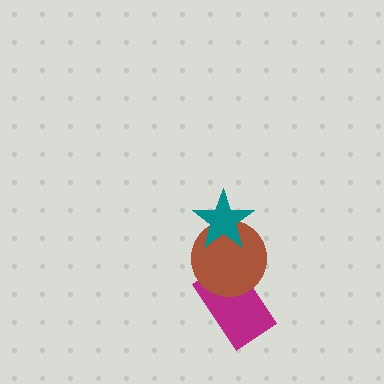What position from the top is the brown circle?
The brown circle is 2nd from the top.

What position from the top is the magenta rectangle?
The magenta rectangle is 3rd from the top.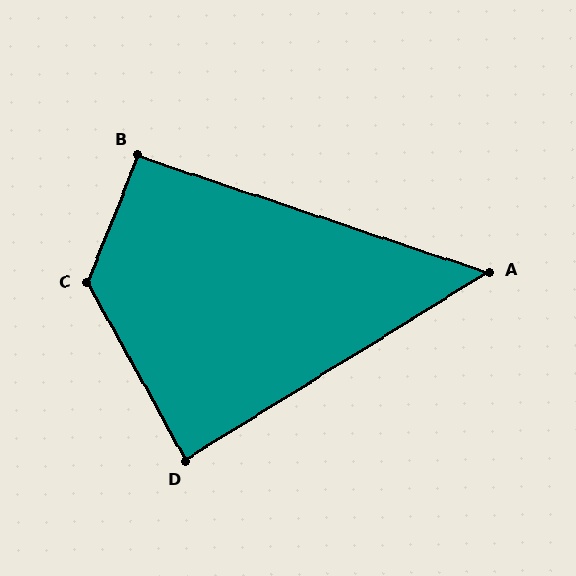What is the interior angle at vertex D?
Approximately 87 degrees (approximately right).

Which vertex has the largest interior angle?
C, at approximately 130 degrees.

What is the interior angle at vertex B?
Approximately 93 degrees (approximately right).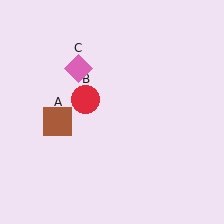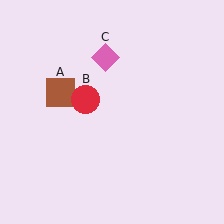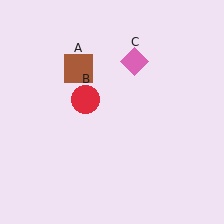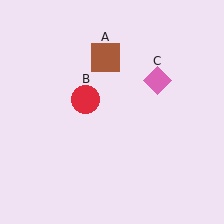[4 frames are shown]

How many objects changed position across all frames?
2 objects changed position: brown square (object A), pink diamond (object C).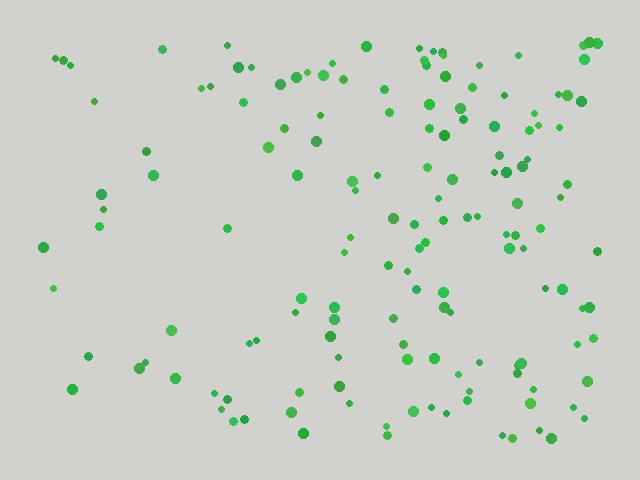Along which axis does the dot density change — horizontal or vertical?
Horizontal.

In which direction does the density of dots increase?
From left to right, with the right side densest.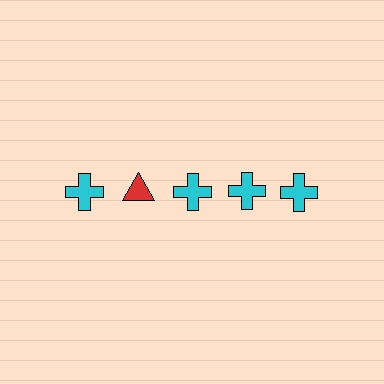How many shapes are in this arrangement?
There are 5 shapes arranged in a grid pattern.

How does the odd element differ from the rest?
It differs in both color (red instead of cyan) and shape (triangle instead of cross).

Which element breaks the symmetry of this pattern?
The red triangle in the top row, second from left column breaks the symmetry. All other shapes are cyan crosses.